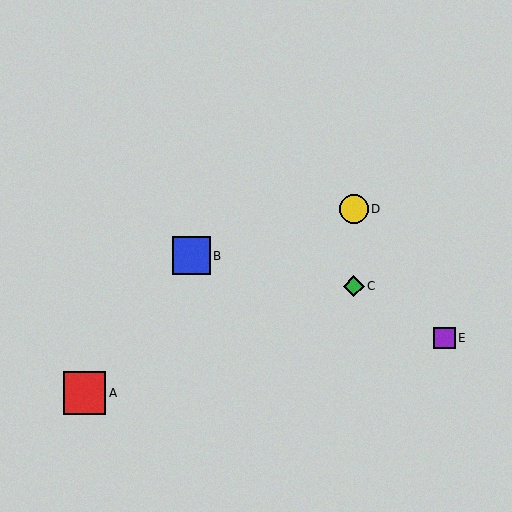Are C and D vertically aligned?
Yes, both are at x≈354.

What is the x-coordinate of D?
Object D is at x≈354.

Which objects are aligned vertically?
Objects C, D are aligned vertically.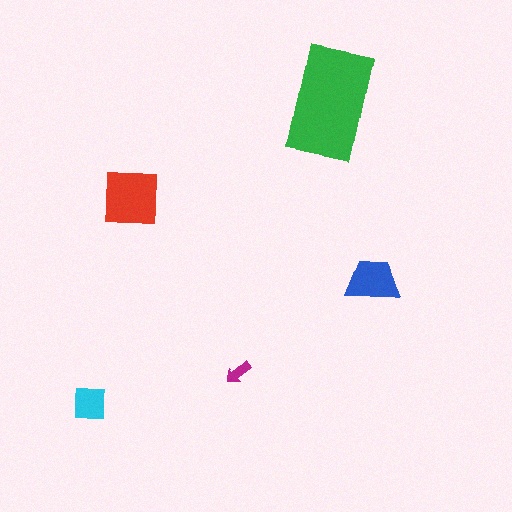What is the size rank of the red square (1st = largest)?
2nd.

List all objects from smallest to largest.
The magenta arrow, the cyan square, the blue trapezoid, the red square, the green rectangle.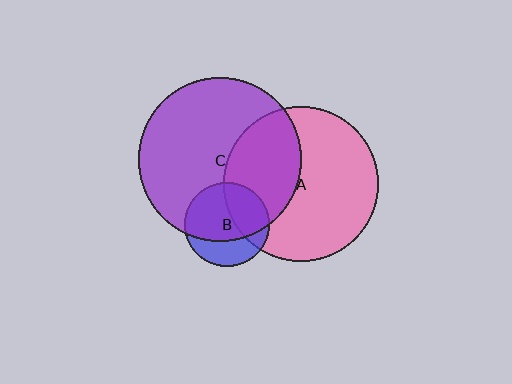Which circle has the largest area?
Circle C (purple).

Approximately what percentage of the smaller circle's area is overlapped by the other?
Approximately 70%.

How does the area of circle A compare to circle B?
Approximately 3.4 times.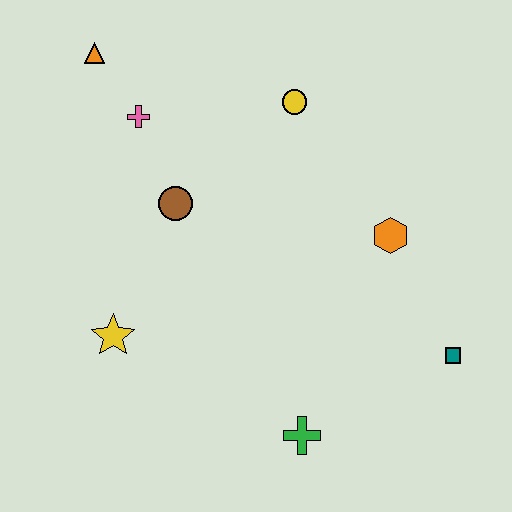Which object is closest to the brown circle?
The pink cross is closest to the brown circle.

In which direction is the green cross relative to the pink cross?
The green cross is below the pink cross.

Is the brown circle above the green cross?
Yes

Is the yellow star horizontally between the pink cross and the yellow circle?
No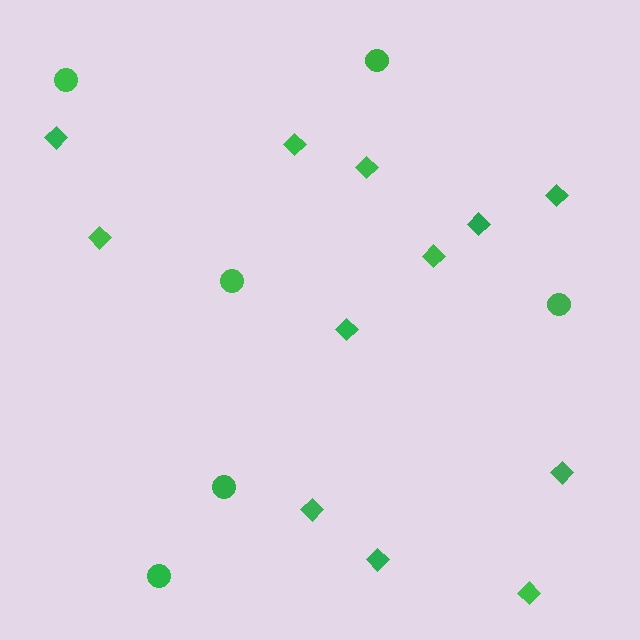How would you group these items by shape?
There are 2 groups: one group of diamonds (12) and one group of circles (6).